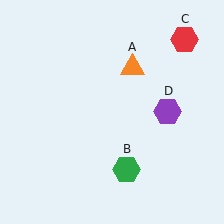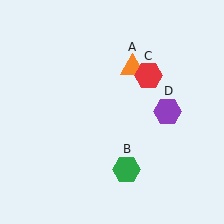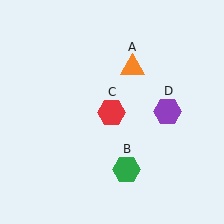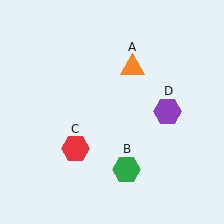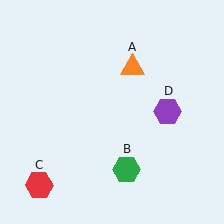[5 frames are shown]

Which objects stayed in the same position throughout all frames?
Orange triangle (object A) and green hexagon (object B) and purple hexagon (object D) remained stationary.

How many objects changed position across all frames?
1 object changed position: red hexagon (object C).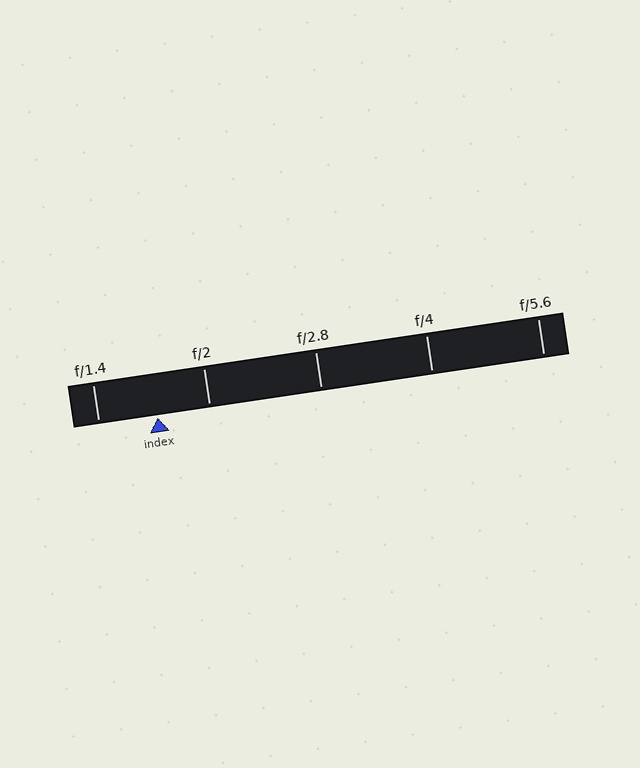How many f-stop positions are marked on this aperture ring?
There are 5 f-stop positions marked.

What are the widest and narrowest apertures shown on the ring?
The widest aperture shown is f/1.4 and the narrowest is f/5.6.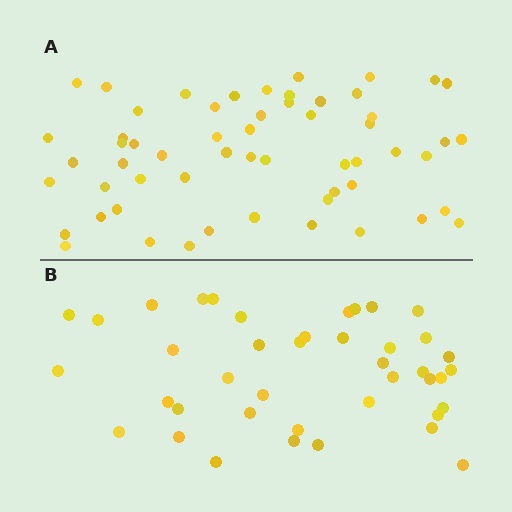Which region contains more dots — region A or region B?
Region A (the top region) has more dots.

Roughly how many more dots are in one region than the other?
Region A has approximately 15 more dots than region B.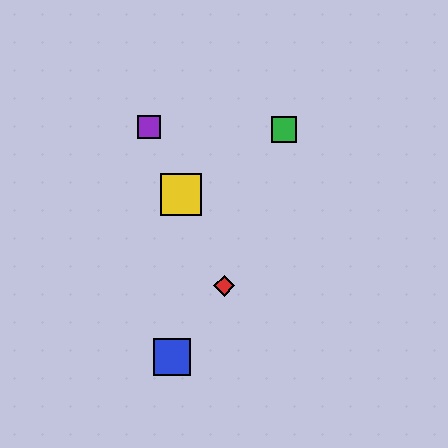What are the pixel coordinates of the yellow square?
The yellow square is at (181, 195).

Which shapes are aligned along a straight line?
The red diamond, the yellow square, the purple square are aligned along a straight line.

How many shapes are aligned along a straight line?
3 shapes (the red diamond, the yellow square, the purple square) are aligned along a straight line.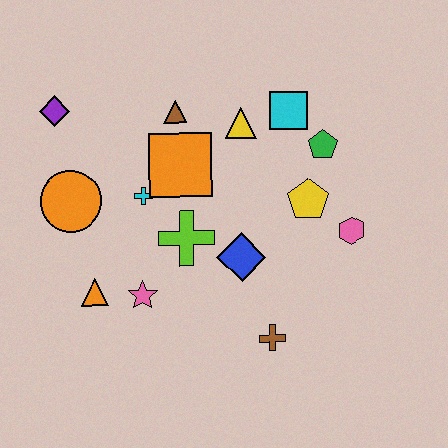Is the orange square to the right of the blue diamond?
No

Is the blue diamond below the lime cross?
Yes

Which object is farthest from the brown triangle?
The brown cross is farthest from the brown triangle.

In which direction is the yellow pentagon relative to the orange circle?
The yellow pentagon is to the right of the orange circle.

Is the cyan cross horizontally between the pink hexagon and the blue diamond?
No